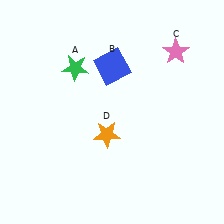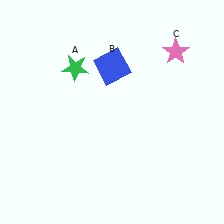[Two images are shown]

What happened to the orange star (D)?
The orange star (D) was removed in Image 2. It was in the bottom-left area of Image 1.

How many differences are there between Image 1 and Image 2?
There is 1 difference between the two images.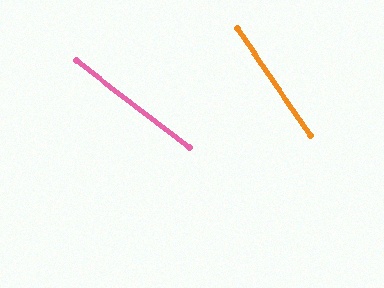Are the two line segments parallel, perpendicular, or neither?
Neither parallel nor perpendicular — they differ by about 18°.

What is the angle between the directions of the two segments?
Approximately 18 degrees.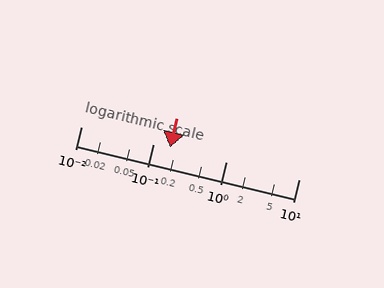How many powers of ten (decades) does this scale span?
The scale spans 3 decades, from 0.01 to 10.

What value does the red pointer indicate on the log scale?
The pointer indicates approximately 0.17.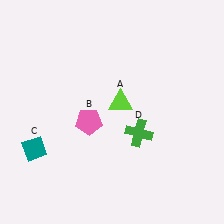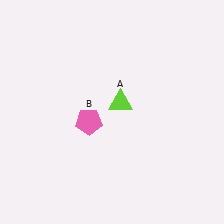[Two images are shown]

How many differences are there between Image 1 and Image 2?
There are 2 differences between the two images.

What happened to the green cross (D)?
The green cross (D) was removed in Image 2. It was in the bottom-right area of Image 1.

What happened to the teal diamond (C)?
The teal diamond (C) was removed in Image 2. It was in the bottom-left area of Image 1.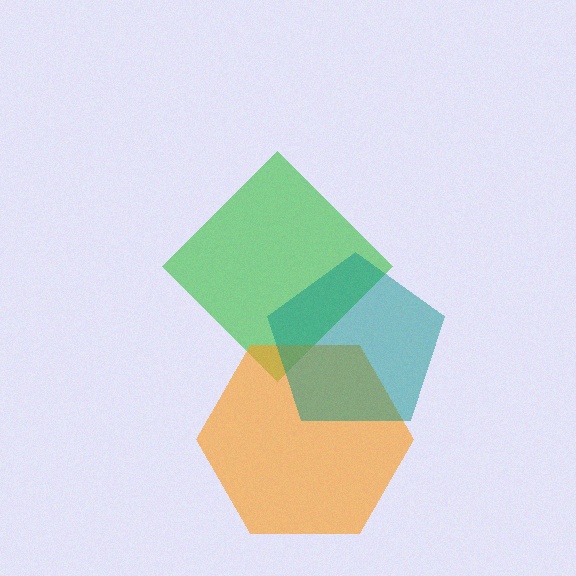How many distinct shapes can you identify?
There are 3 distinct shapes: a green diamond, an orange hexagon, a teal pentagon.